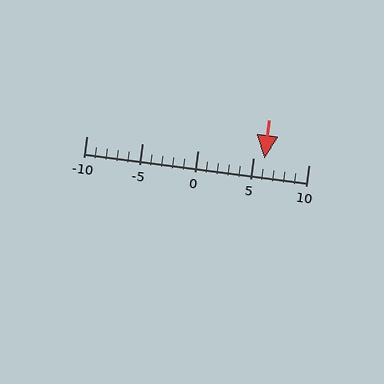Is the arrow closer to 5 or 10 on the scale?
The arrow is closer to 5.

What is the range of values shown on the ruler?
The ruler shows values from -10 to 10.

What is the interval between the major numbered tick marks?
The major tick marks are spaced 5 units apart.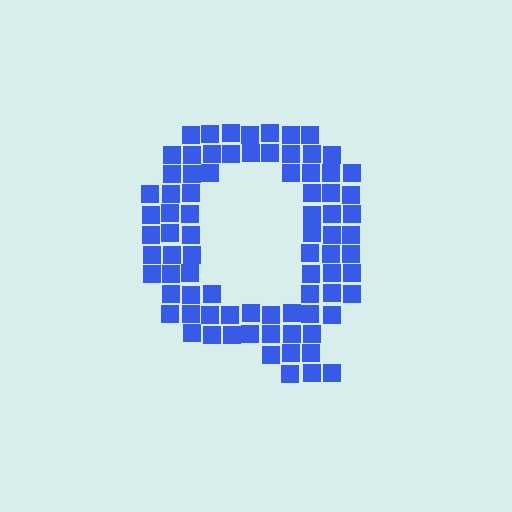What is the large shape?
The large shape is the letter Q.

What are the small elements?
The small elements are squares.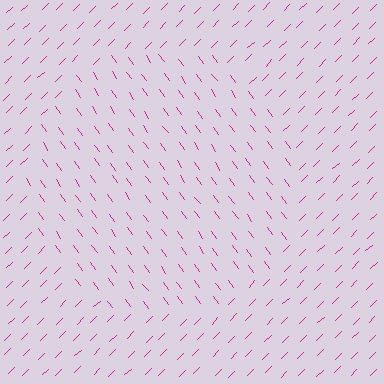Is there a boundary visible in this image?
Yes, there is a texture boundary formed by a change in line orientation.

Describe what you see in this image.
The image is filled with small magenta line segments. A circle region in the image has lines oriented differently from the surrounding lines, creating a visible texture boundary.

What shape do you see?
I see a circle.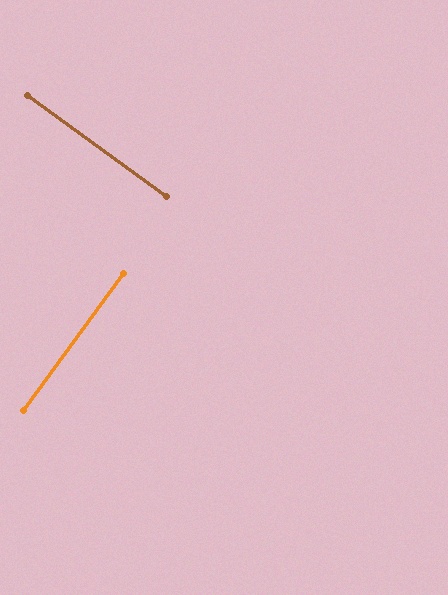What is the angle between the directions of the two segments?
Approximately 90 degrees.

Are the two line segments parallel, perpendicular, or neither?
Perpendicular — they meet at approximately 90°.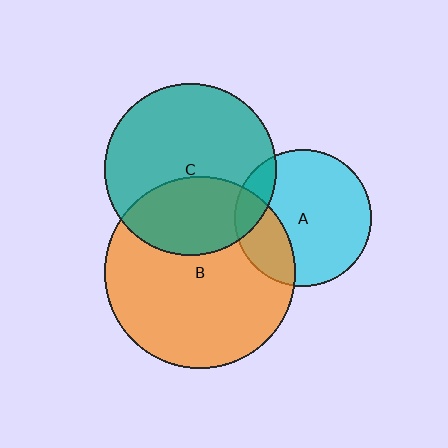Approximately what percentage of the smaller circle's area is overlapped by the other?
Approximately 15%.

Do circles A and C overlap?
Yes.